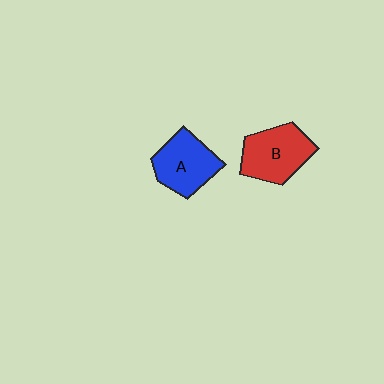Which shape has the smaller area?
Shape A (blue).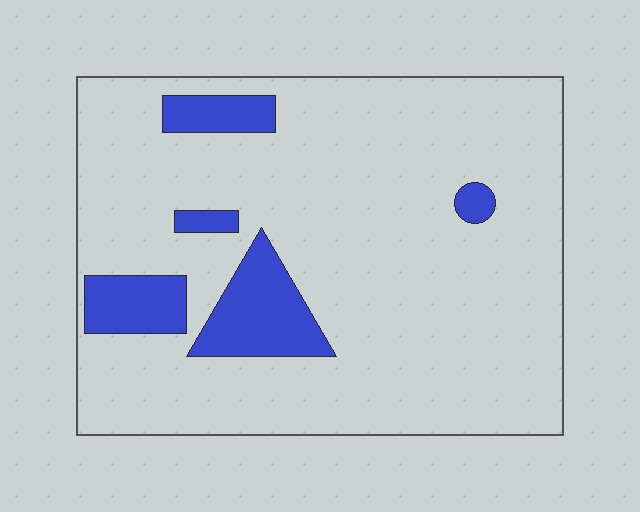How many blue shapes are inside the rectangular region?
5.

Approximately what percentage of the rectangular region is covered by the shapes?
Approximately 15%.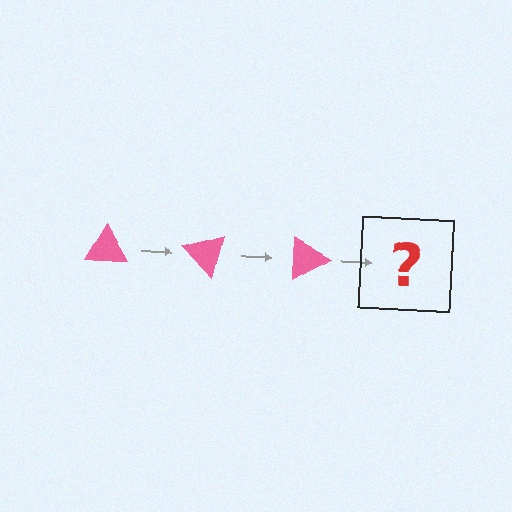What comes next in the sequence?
The next element should be a pink triangle rotated 135 degrees.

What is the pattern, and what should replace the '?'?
The pattern is that the triangle rotates 45 degrees each step. The '?' should be a pink triangle rotated 135 degrees.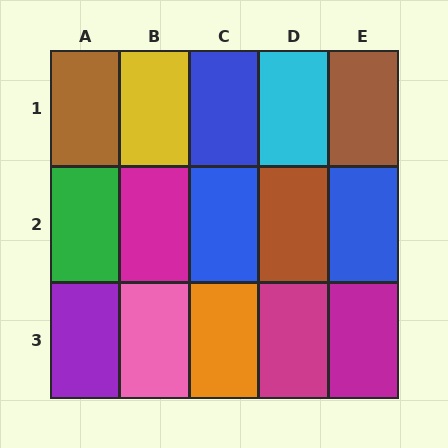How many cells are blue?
3 cells are blue.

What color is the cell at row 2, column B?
Magenta.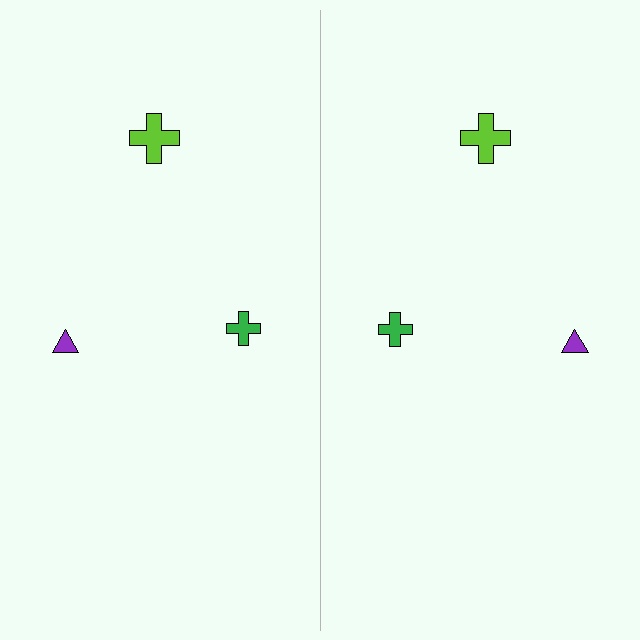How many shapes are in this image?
There are 6 shapes in this image.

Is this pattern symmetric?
Yes, this pattern has bilateral (reflection) symmetry.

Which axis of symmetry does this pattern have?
The pattern has a vertical axis of symmetry running through the center of the image.